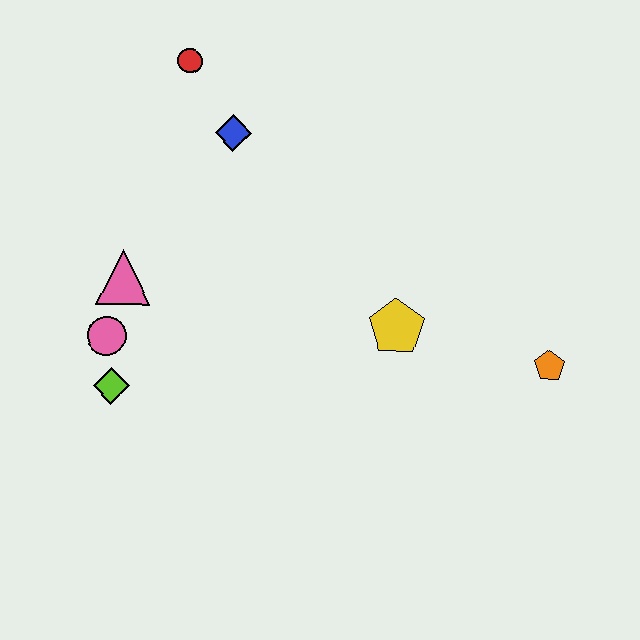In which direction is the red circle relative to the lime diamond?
The red circle is above the lime diamond.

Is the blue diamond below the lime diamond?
No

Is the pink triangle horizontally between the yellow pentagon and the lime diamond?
Yes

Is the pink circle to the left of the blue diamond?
Yes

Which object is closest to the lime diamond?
The pink circle is closest to the lime diamond.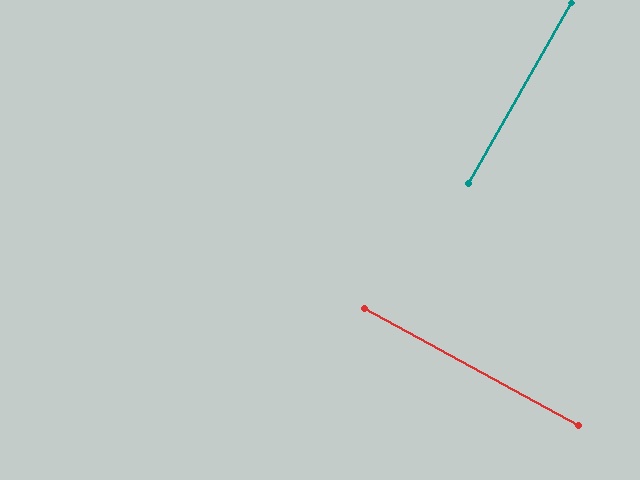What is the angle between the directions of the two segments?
Approximately 89 degrees.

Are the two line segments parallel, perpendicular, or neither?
Perpendicular — they meet at approximately 89°.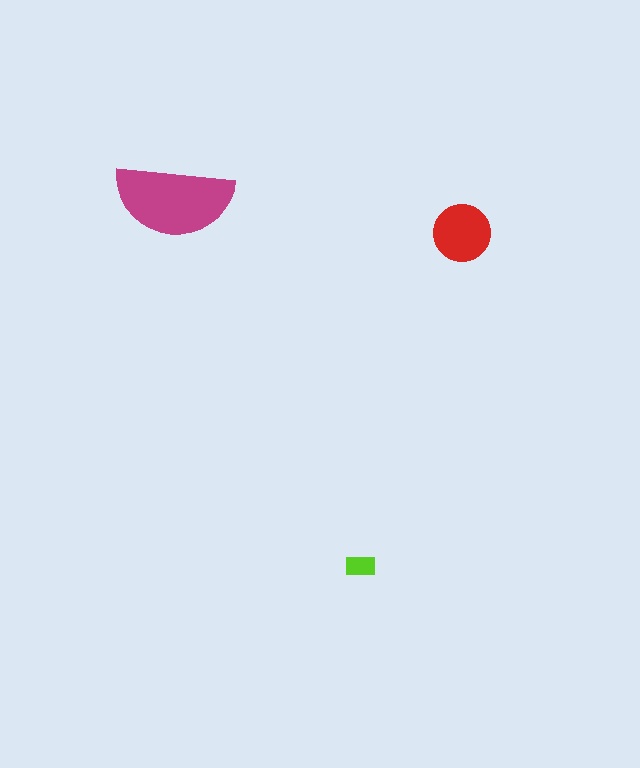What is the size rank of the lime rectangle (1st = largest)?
3rd.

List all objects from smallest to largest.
The lime rectangle, the red circle, the magenta semicircle.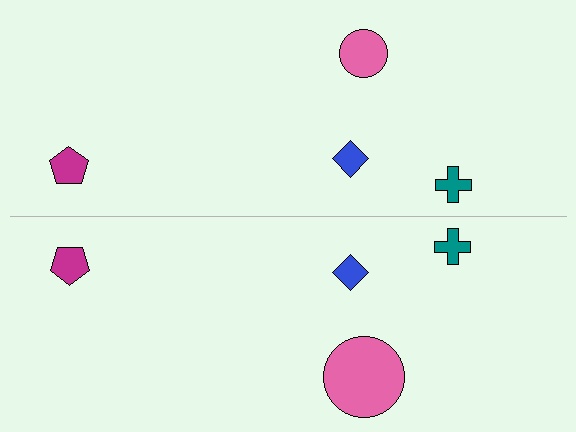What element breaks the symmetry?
The pink circle on the bottom side has a different size than its mirror counterpart.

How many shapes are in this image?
There are 8 shapes in this image.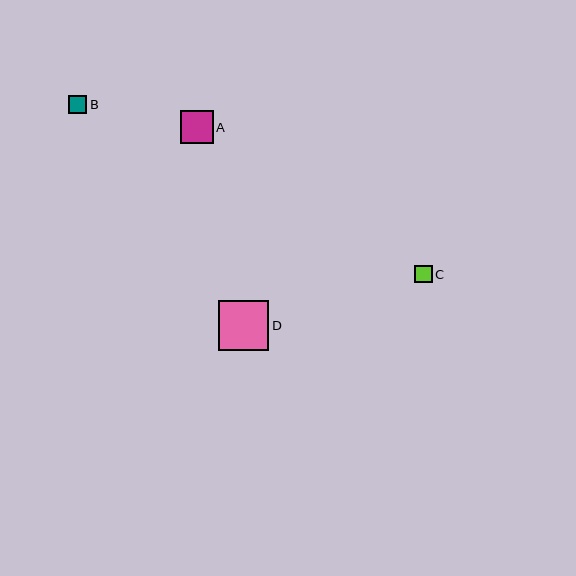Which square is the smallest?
Square C is the smallest with a size of approximately 18 pixels.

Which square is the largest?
Square D is the largest with a size of approximately 51 pixels.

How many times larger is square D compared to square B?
Square D is approximately 2.8 times the size of square B.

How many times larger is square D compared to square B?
Square D is approximately 2.8 times the size of square B.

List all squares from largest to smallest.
From largest to smallest: D, A, B, C.